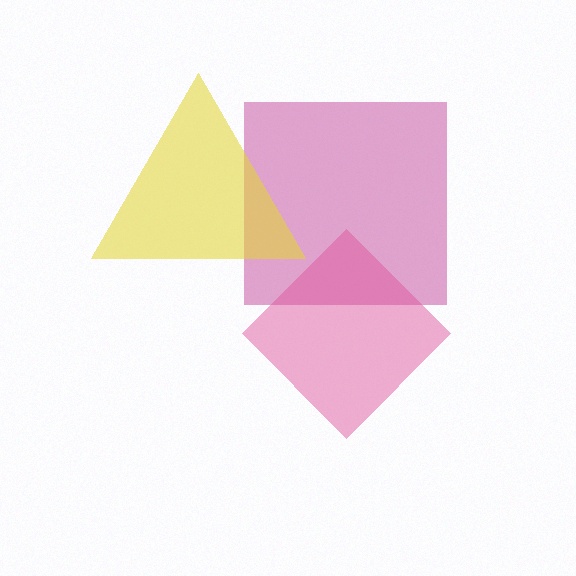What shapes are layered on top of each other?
The layered shapes are: a magenta square, a yellow triangle, a pink diamond.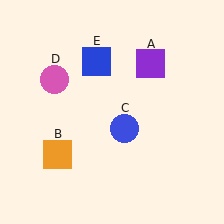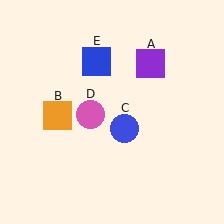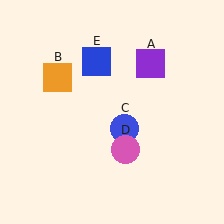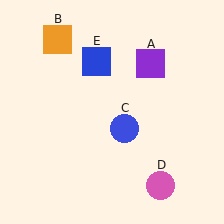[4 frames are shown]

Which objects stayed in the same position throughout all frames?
Purple square (object A) and blue circle (object C) and blue square (object E) remained stationary.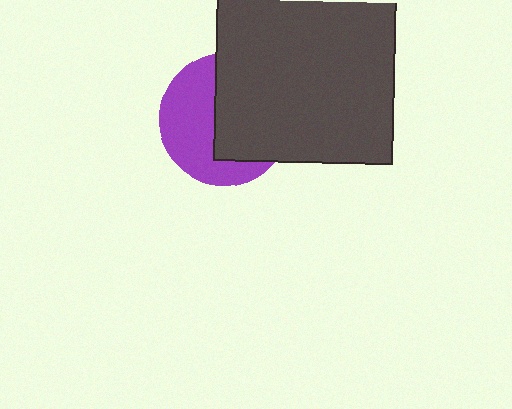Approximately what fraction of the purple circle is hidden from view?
Roughly 52% of the purple circle is hidden behind the dark gray square.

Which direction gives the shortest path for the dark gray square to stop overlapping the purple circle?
Moving right gives the shortest separation.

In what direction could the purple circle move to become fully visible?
The purple circle could move left. That would shift it out from behind the dark gray square entirely.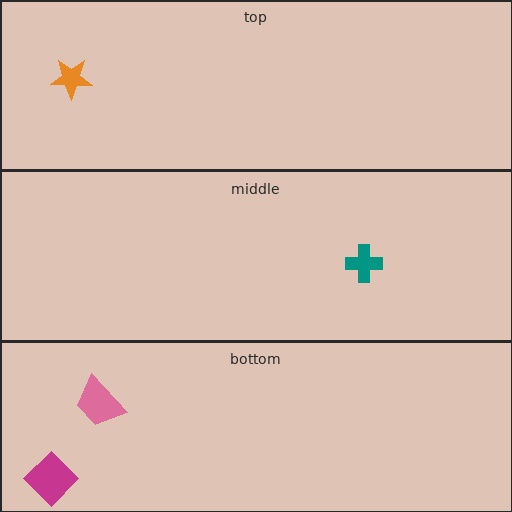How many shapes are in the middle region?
1.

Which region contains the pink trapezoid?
The bottom region.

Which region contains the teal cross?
The middle region.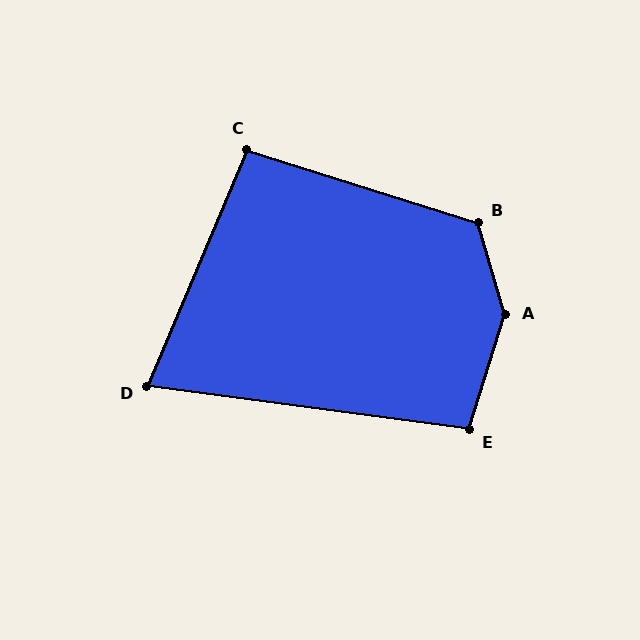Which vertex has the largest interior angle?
A, at approximately 146 degrees.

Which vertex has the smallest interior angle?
D, at approximately 75 degrees.